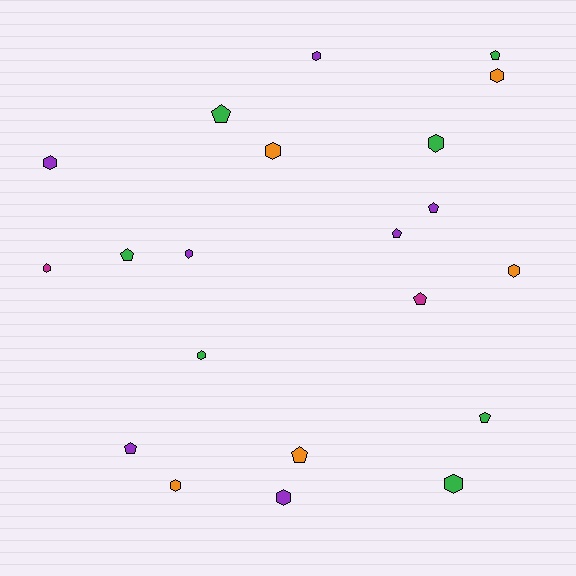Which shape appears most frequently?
Hexagon, with 12 objects.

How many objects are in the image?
There are 21 objects.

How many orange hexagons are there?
There are 4 orange hexagons.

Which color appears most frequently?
Green, with 7 objects.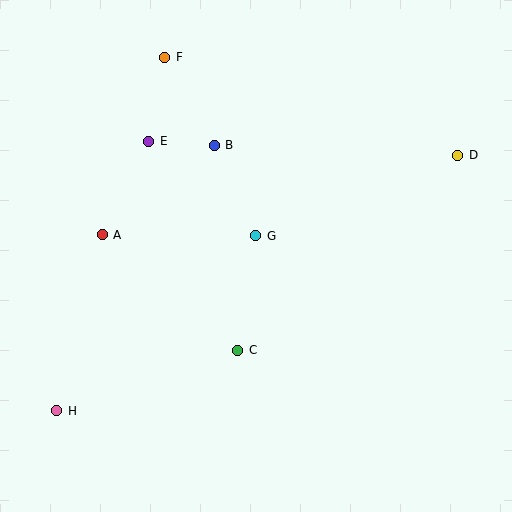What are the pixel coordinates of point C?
Point C is at (238, 350).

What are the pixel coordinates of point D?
Point D is at (458, 155).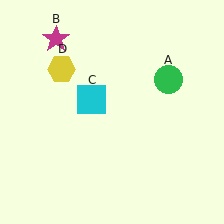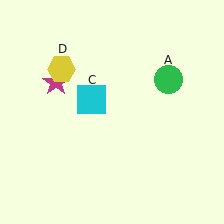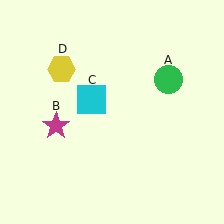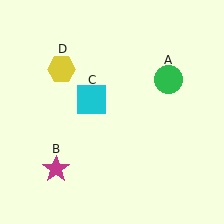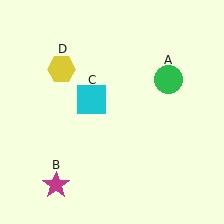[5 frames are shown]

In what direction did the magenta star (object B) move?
The magenta star (object B) moved down.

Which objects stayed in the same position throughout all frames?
Green circle (object A) and cyan square (object C) and yellow hexagon (object D) remained stationary.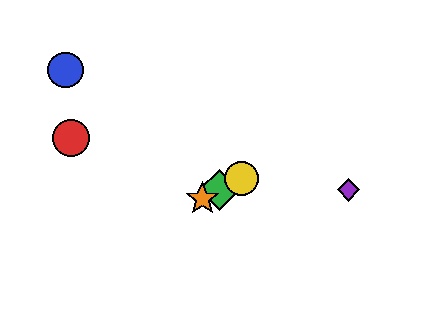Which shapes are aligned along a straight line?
The green diamond, the yellow circle, the orange star are aligned along a straight line.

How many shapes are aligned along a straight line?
3 shapes (the green diamond, the yellow circle, the orange star) are aligned along a straight line.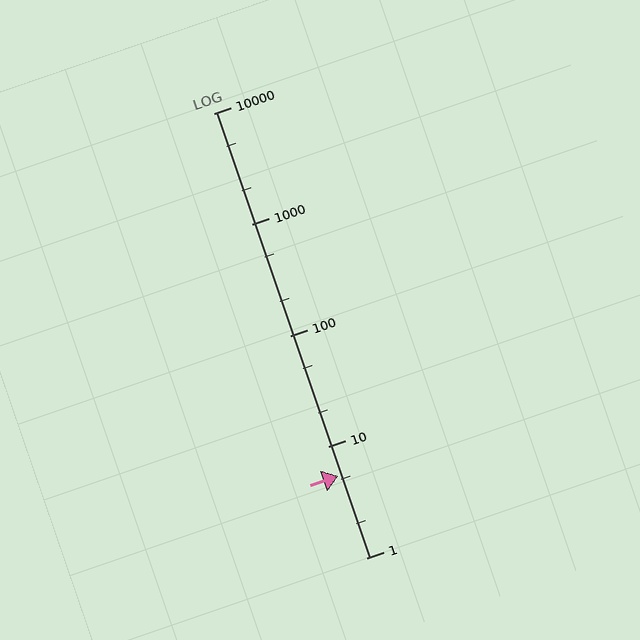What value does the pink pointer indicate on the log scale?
The pointer indicates approximately 5.4.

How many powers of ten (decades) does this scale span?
The scale spans 4 decades, from 1 to 10000.